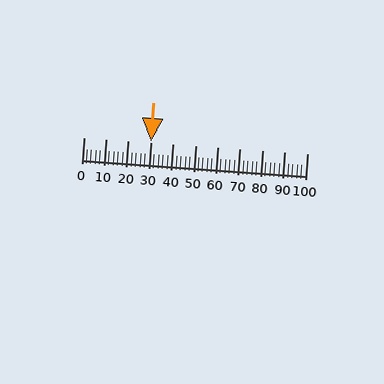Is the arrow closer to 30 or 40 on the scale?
The arrow is closer to 30.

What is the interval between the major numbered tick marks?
The major tick marks are spaced 10 units apart.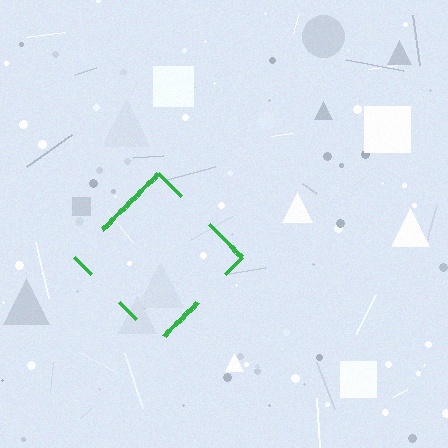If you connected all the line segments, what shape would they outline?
They would outline a diamond.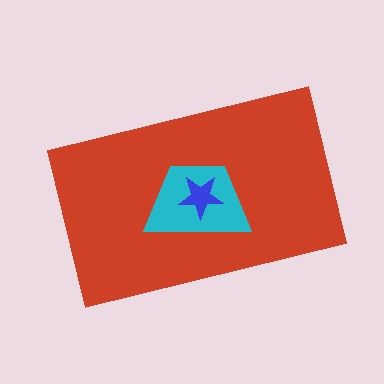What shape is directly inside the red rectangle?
The cyan trapezoid.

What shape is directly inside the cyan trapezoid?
The blue star.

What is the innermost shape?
The blue star.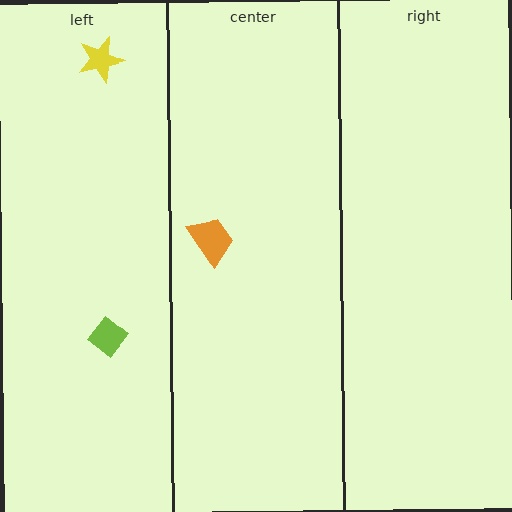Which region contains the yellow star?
The left region.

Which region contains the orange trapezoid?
The center region.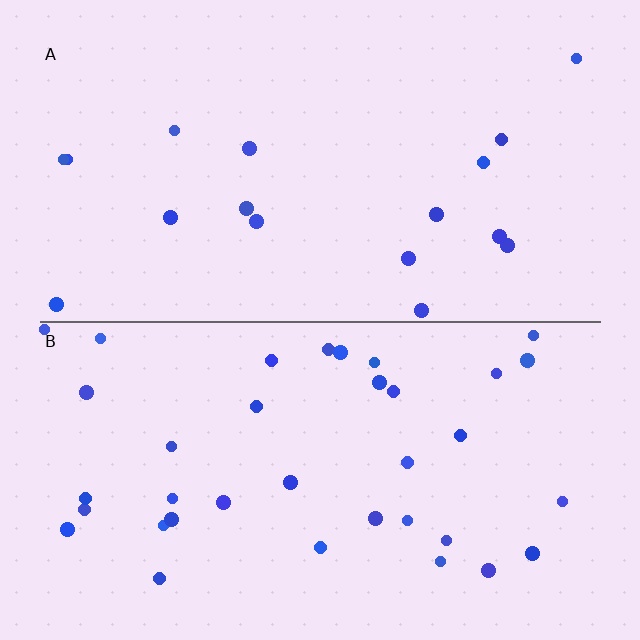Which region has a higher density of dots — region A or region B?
B (the bottom).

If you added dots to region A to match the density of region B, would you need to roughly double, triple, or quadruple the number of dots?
Approximately double.